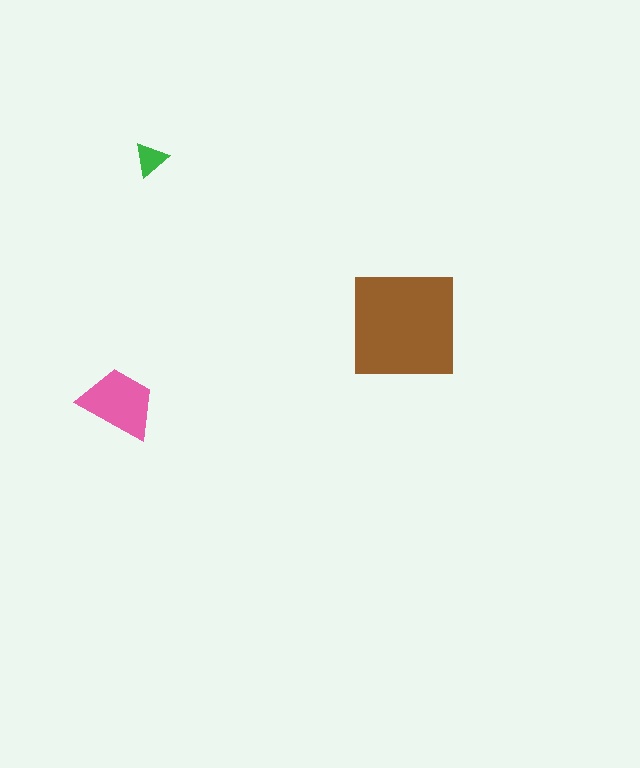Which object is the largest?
The brown square.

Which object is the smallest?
The green triangle.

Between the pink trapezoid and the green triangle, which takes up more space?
The pink trapezoid.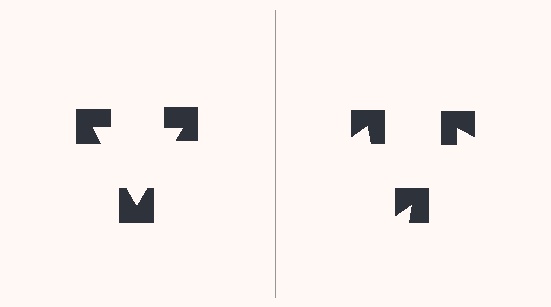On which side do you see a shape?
An illusory triangle appears on the left side. On the right side the wedge cuts are rotated, so no coherent shape forms.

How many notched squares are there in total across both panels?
6 — 3 on each side.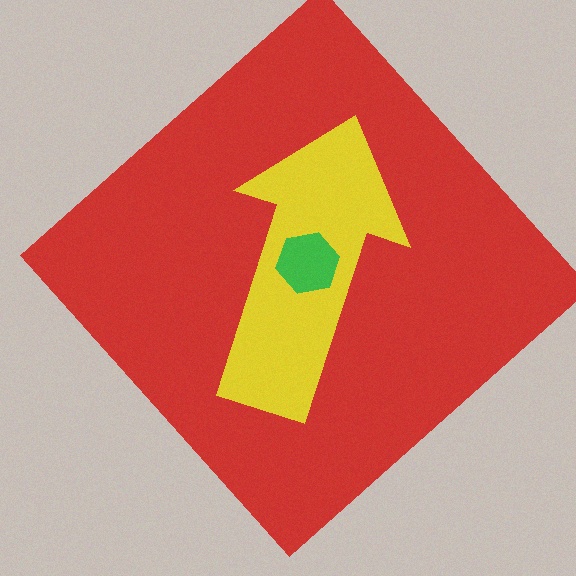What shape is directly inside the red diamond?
The yellow arrow.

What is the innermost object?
The green hexagon.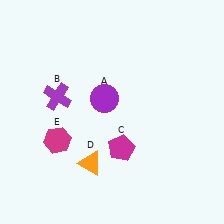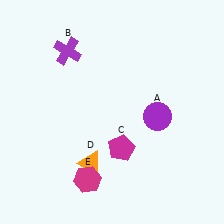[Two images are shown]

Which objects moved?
The objects that moved are: the purple circle (A), the purple cross (B), the magenta hexagon (E).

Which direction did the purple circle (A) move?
The purple circle (A) moved right.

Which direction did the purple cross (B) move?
The purple cross (B) moved up.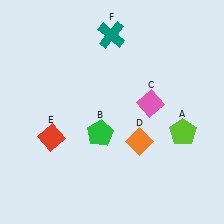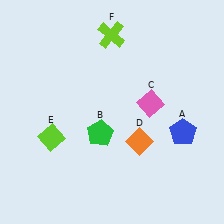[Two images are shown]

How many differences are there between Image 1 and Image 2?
There are 3 differences between the two images.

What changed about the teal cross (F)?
In Image 1, F is teal. In Image 2, it changed to lime.